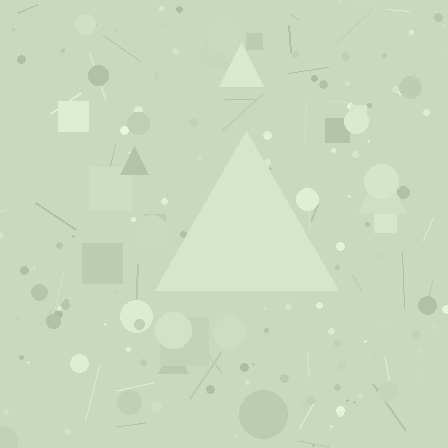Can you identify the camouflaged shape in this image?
The camouflaged shape is a triangle.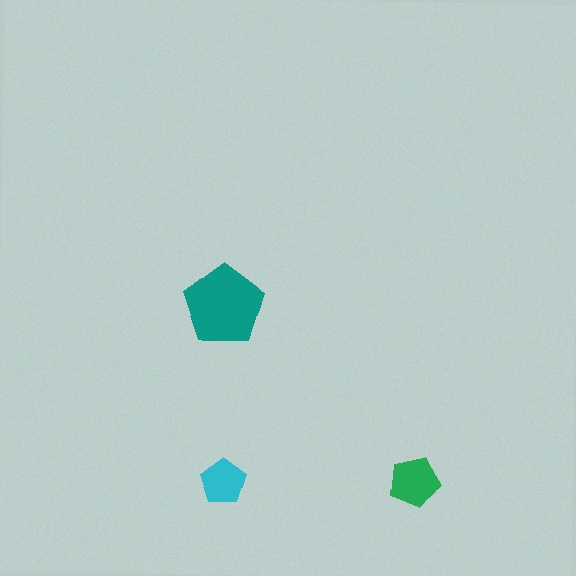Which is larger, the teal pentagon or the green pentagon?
The teal one.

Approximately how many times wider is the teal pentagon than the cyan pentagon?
About 2 times wider.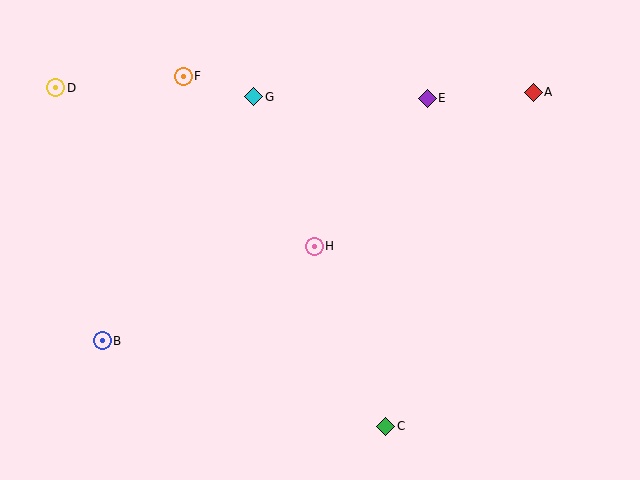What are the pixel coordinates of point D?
Point D is at (56, 88).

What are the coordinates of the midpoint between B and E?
The midpoint between B and E is at (265, 219).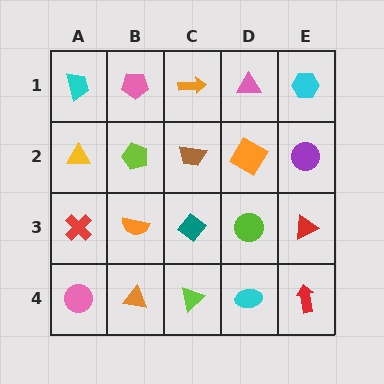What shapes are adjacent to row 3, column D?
An orange diamond (row 2, column D), a cyan ellipse (row 4, column D), a teal diamond (row 3, column C), a red triangle (row 3, column E).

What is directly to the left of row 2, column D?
A brown trapezoid.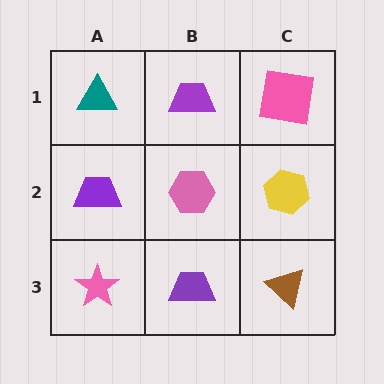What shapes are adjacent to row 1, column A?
A purple trapezoid (row 2, column A), a purple trapezoid (row 1, column B).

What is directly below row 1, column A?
A purple trapezoid.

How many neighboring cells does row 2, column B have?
4.